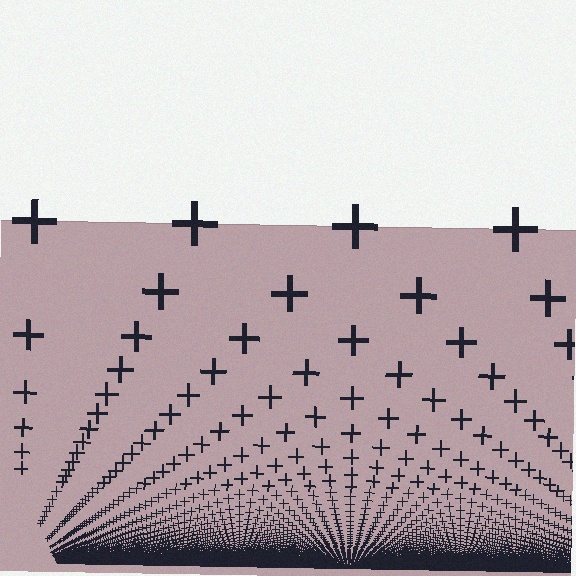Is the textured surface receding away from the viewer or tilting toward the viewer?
The surface appears to tilt toward the viewer. Texture elements get larger and sparser toward the top.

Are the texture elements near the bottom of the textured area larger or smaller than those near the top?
Smaller. The gradient is inverted — elements near the bottom are smaller and denser.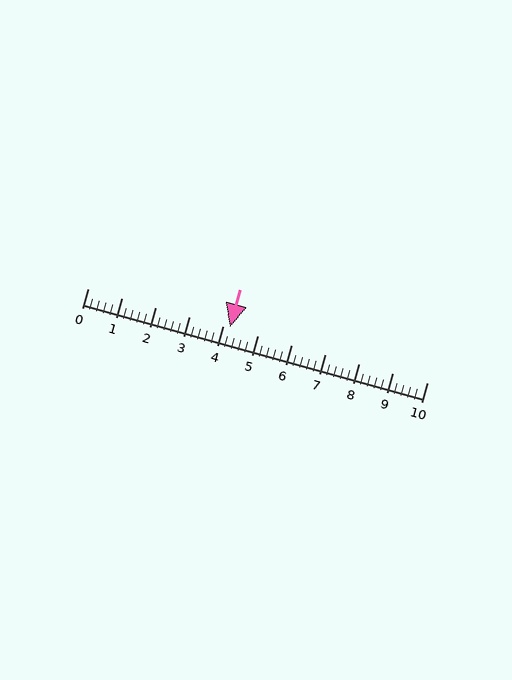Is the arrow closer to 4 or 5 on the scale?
The arrow is closer to 4.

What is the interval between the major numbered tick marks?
The major tick marks are spaced 1 units apart.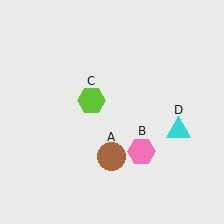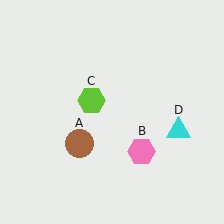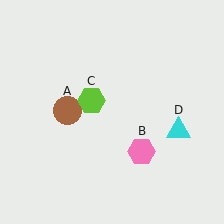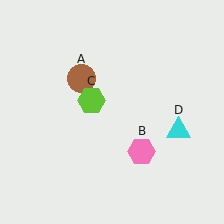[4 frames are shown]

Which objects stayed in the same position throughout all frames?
Pink hexagon (object B) and lime hexagon (object C) and cyan triangle (object D) remained stationary.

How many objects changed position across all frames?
1 object changed position: brown circle (object A).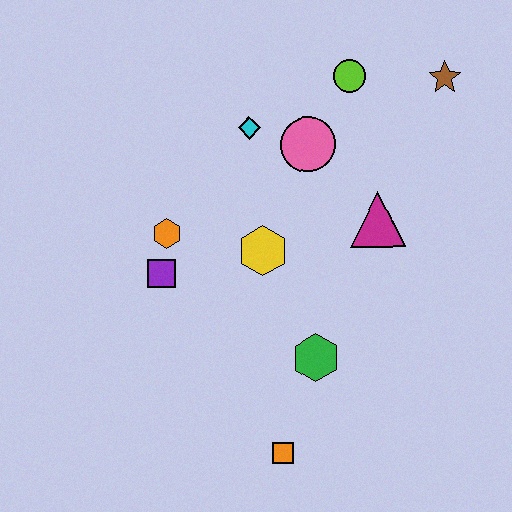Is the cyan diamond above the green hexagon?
Yes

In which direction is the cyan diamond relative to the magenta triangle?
The cyan diamond is to the left of the magenta triangle.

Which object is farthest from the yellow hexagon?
The brown star is farthest from the yellow hexagon.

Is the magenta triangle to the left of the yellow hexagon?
No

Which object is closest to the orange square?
The green hexagon is closest to the orange square.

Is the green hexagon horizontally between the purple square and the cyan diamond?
No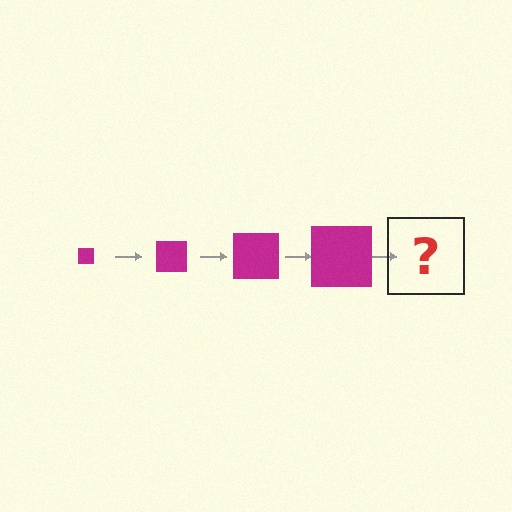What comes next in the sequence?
The next element should be a magenta square, larger than the previous one.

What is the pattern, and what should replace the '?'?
The pattern is that the square gets progressively larger each step. The '?' should be a magenta square, larger than the previous one.